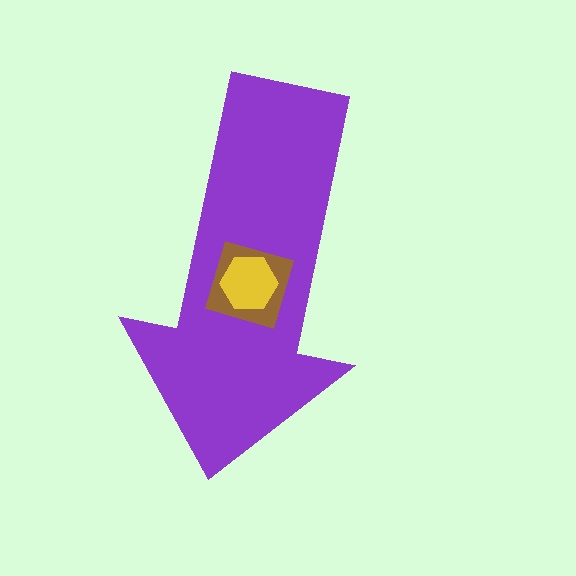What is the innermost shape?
The yellow hexagon.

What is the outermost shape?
The purple arrow.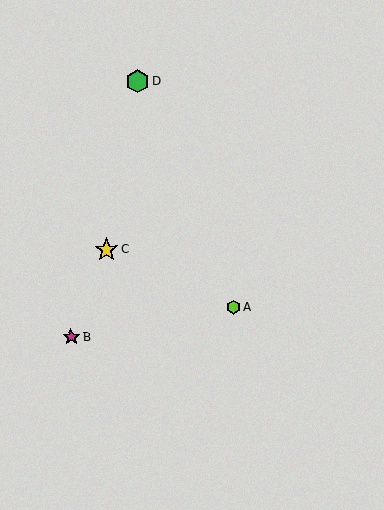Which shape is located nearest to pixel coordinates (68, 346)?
The magenta star (labeled B) at (71, 337) is nearest to that location.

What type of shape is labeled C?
Shape C is a yellow star.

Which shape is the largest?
The yellow star (labeled C) is the largest.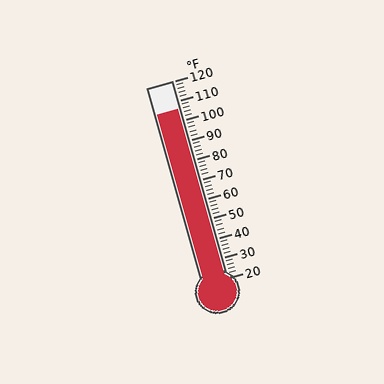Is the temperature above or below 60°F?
The temperature is above 60°F.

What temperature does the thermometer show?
The thermometer shows approximately 106°F.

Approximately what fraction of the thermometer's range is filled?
The thermometer is filled to approximately 85% of its range.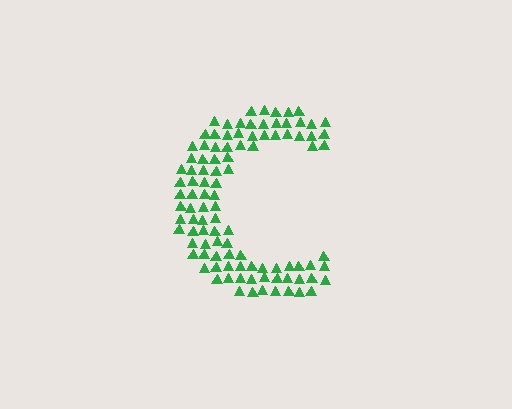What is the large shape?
The large shape is the letter C.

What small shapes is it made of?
It is made of small triangles.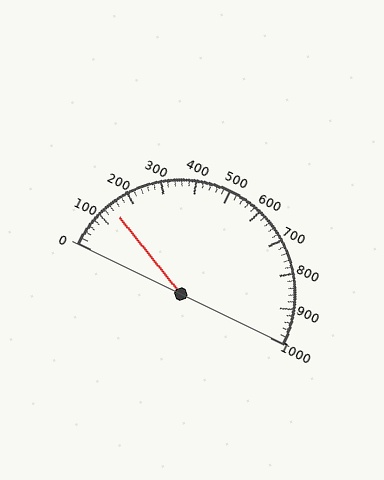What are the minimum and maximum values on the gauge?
The gauge ranges from 0 to 1000.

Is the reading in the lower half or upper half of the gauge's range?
The reading is in the lower half of the range (0 to 1000).